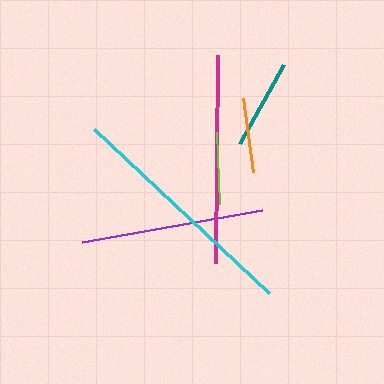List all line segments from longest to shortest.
From longest to shortest: cyan, magenta, purple, teal, orange, lime.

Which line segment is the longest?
The cyan line is the longest at approximately 240 pixels.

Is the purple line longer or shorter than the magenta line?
The magenta line is longer than the purple line.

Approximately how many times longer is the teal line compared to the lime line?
The teal line is approximately 1.3 times the length of the lime line.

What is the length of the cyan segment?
The cyan segment is approximately 240 pixels long.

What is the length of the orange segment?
The orange segment is approximately 75 pixels long.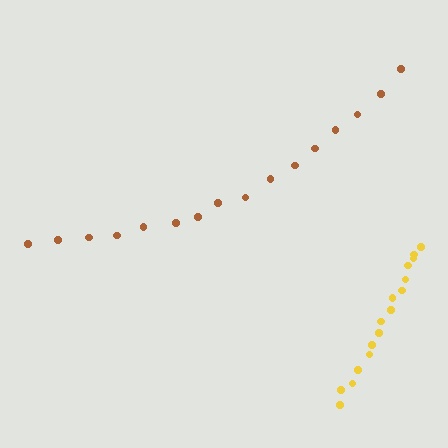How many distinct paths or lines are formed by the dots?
There are 2 distinct paths.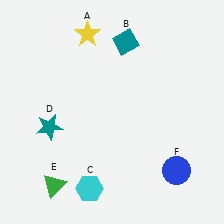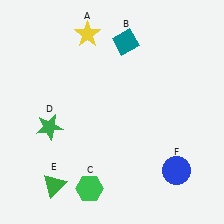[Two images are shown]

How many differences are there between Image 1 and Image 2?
There are 2 differences between the two images.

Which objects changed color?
C changed from cyan to green. D changed from teal to green.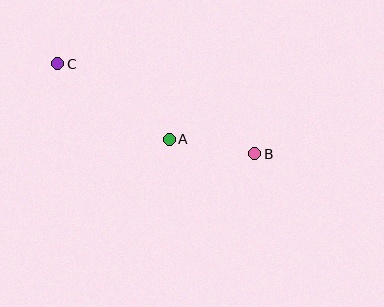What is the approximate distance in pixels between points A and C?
The distance between A and C is approximately 135 pixels.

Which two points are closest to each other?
Points A and B are closest to each other.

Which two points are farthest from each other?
Points B and C are farthest from each other.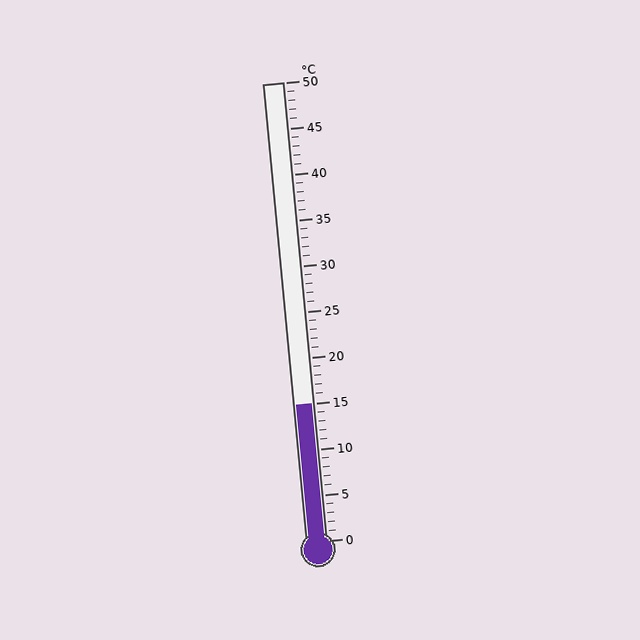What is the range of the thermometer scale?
The thermometer scale ranges from 0°C to 50°C.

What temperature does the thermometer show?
The thermometer shows approximately 15°C.